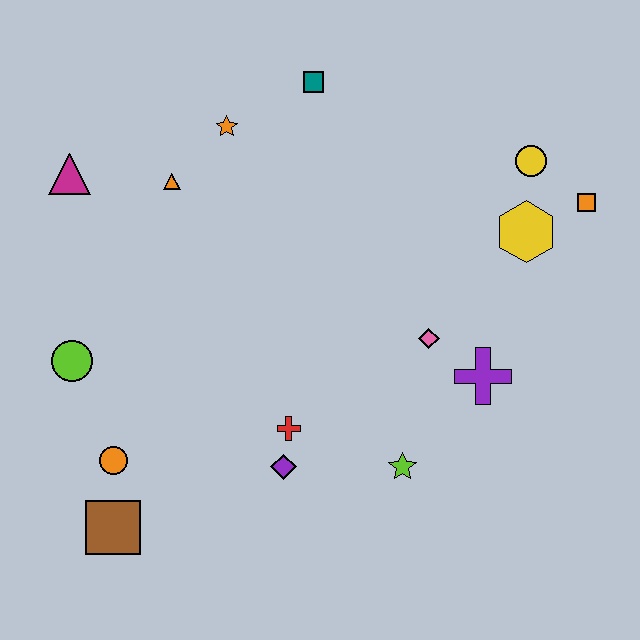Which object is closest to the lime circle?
The orange circle is closest to the lime circle.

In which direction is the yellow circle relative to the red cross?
The yellow circle is above the red cross.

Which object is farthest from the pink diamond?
The magenta triangle is farthest from the pink diamond.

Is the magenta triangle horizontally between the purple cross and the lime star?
No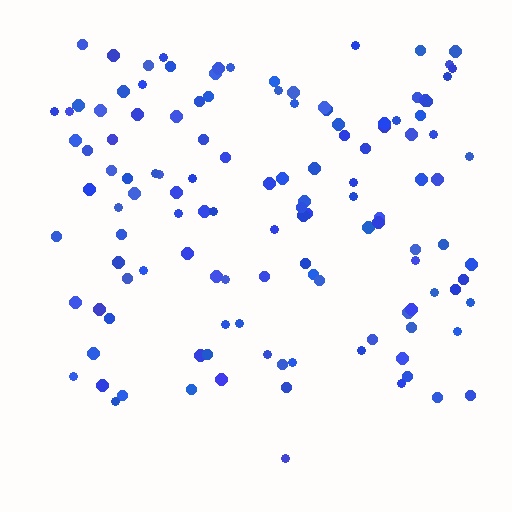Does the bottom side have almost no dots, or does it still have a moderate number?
Still a moderate number, just noticeably fewer than the top.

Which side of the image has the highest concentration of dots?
The top.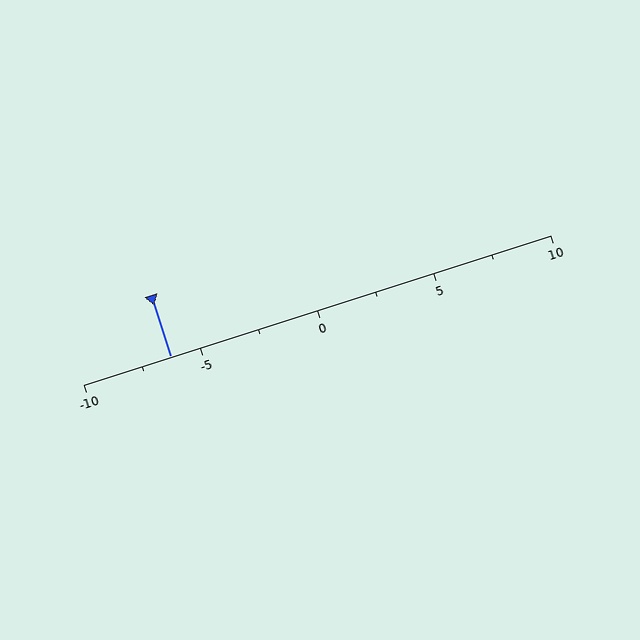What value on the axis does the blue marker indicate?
The marker indicates approximately -6.2.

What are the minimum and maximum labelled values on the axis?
The axis runs from -10 to 10.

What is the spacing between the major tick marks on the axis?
The major ticks are spaced 5 apart.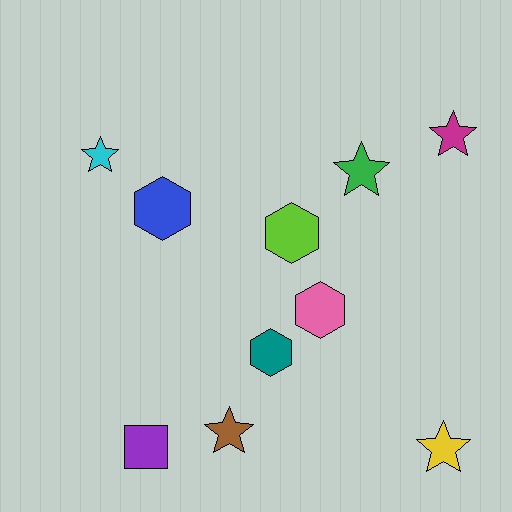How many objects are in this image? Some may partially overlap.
There are 10 objects.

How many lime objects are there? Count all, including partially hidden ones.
There is 1 lime object.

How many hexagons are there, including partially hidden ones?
There are 4 hexagons.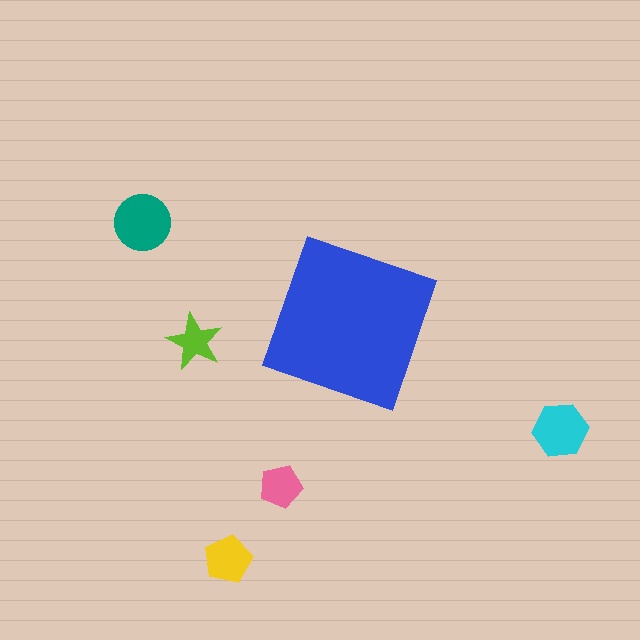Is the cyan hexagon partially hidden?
No, the cyan hexagon is fully visible.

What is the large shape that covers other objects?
A blue diamond.